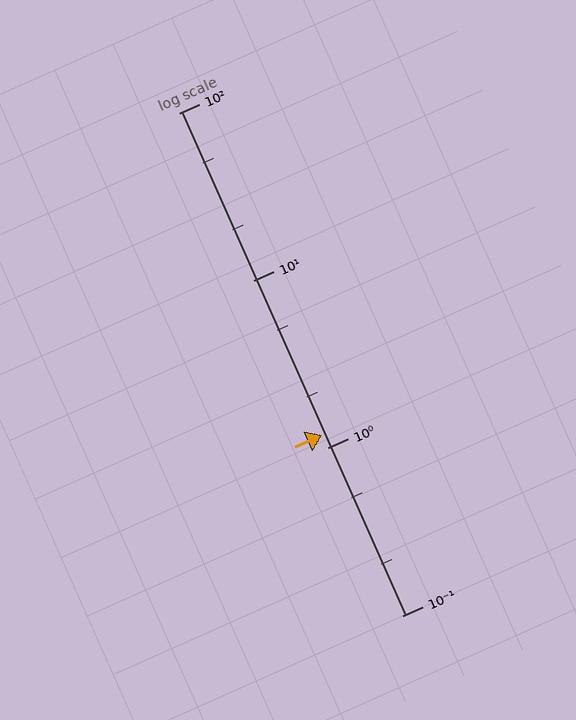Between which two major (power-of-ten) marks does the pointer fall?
The pointer is between 1 and 10.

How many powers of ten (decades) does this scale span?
The scale spans 3 decades, from 0.1 to 100.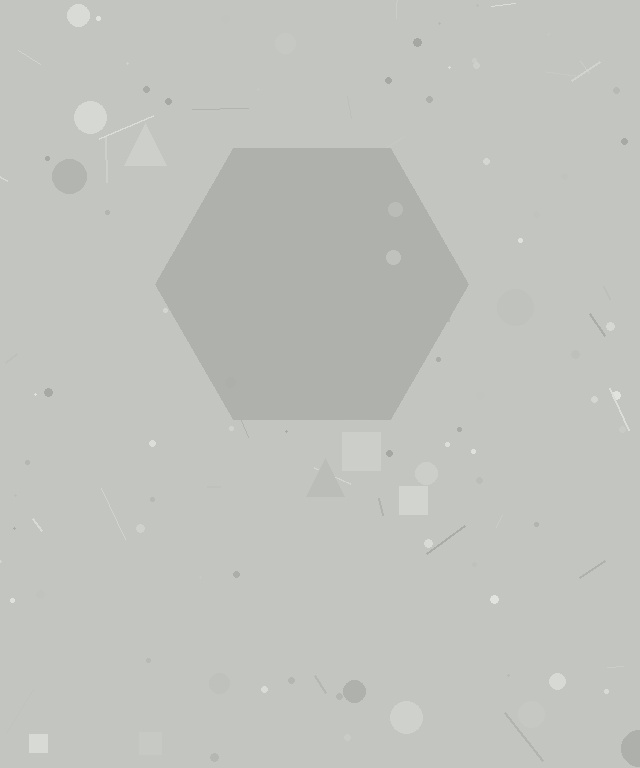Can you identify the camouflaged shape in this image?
The camouflaged shape is a hexagon.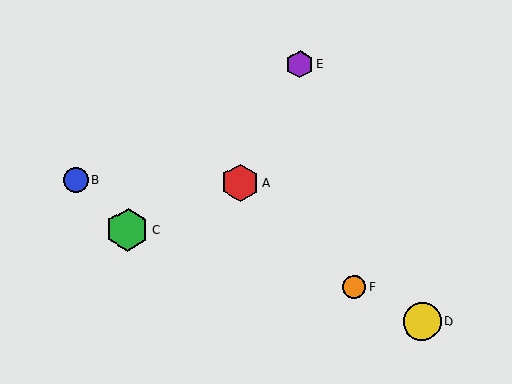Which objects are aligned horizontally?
Objects A, B are aligned horizontally.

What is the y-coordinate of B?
Object B is at y≈180.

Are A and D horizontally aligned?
No, A is at y≈183 and D is at y≈321.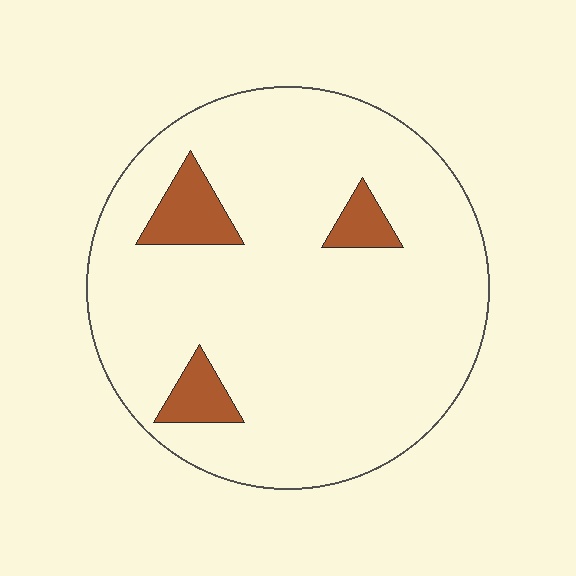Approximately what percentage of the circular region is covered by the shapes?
Approximately 10%.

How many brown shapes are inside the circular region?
3.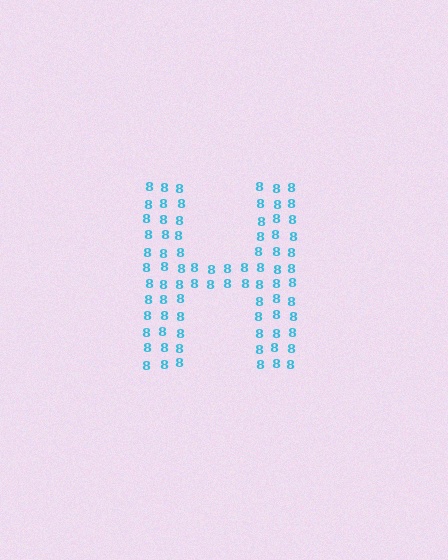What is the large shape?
The large shape is the letter H.